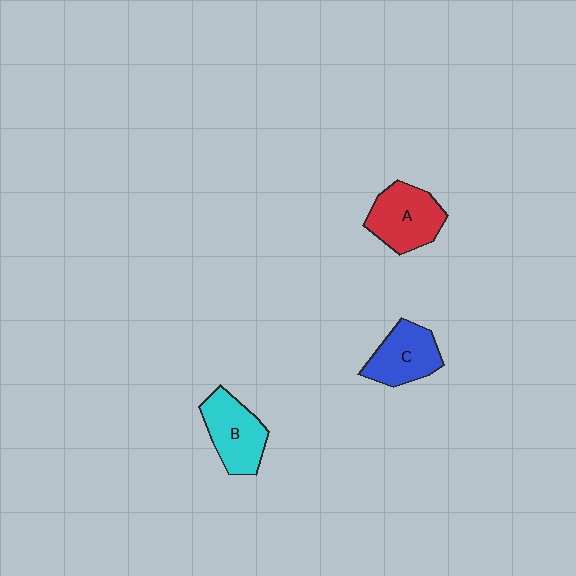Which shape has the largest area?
Shape A (red).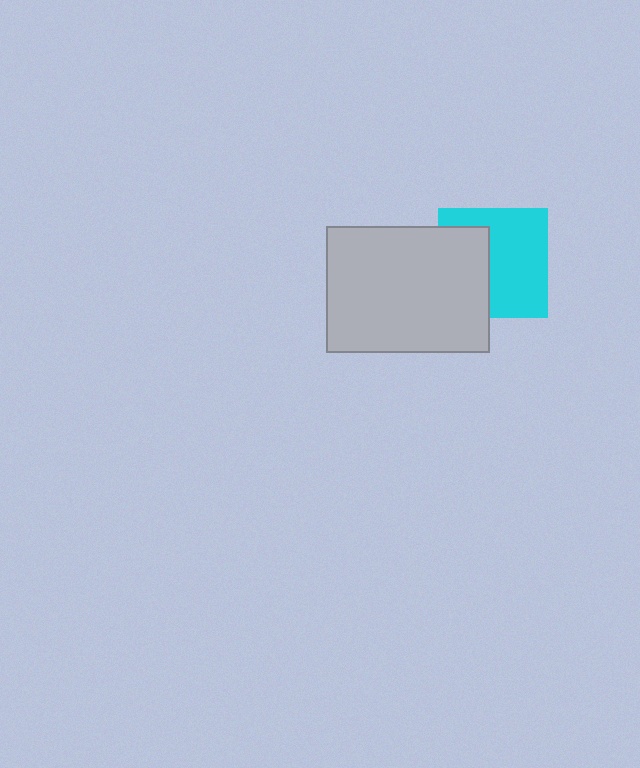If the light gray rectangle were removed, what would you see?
You would see the complete cyan square.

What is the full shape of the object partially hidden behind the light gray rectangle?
The partially hidden object is a cyan square.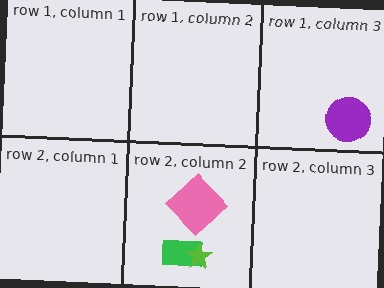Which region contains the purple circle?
The row 1, column 3 region.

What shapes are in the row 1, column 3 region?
The purple circle.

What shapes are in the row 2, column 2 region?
The pink diamond, the green rectangle, the lime star.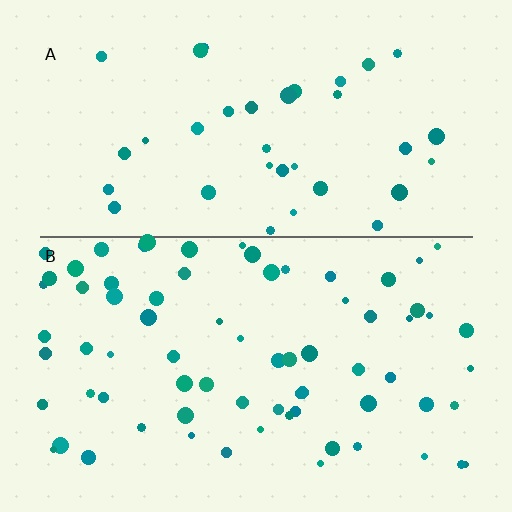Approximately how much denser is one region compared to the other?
Approximately 2.0× — region B over region A.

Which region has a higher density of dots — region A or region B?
B (the bottom).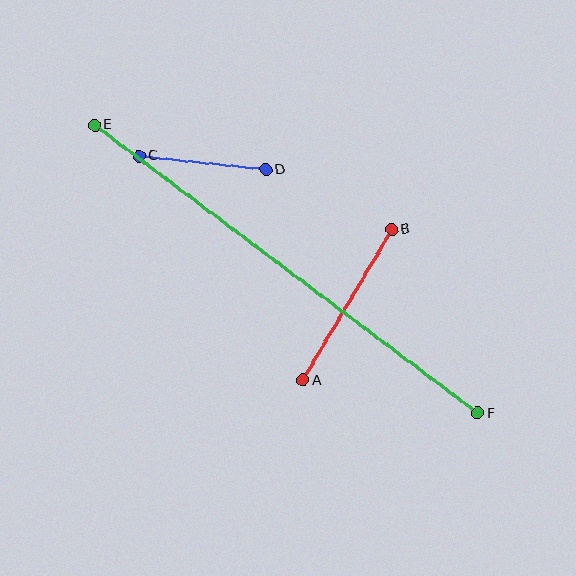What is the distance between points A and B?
The distance is approximately 175 pixels.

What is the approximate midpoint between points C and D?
The midpoint is at approximately (202, 163) pixels.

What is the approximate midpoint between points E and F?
The midpoint is at approximately (286, 269) pixels.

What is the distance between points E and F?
The distance is approximately 480 pixels.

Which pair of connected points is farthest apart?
Points E and F are farthest apart.